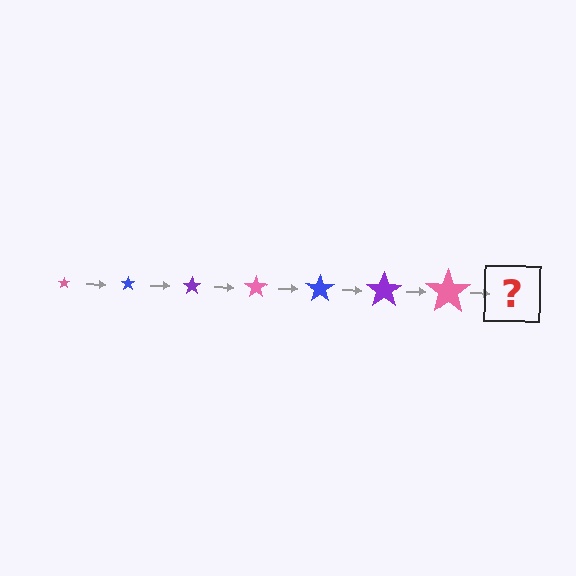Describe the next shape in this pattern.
It should be a blue star, larger than the previous one.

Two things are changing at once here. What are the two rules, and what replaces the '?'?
The two rules are that the star grows larger each step and the color cycles through pink, blue, and purple. The '?' should be a blue star, larger than the previous one.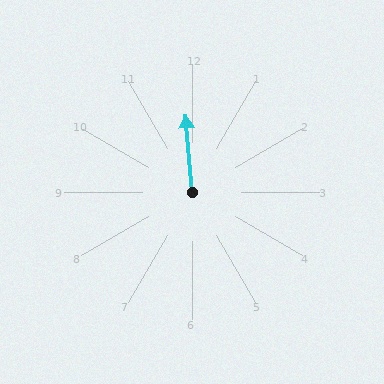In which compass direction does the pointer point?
North.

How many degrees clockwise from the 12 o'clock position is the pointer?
Approximately 355 degrees.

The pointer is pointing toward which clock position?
Roughly 12 o'clock.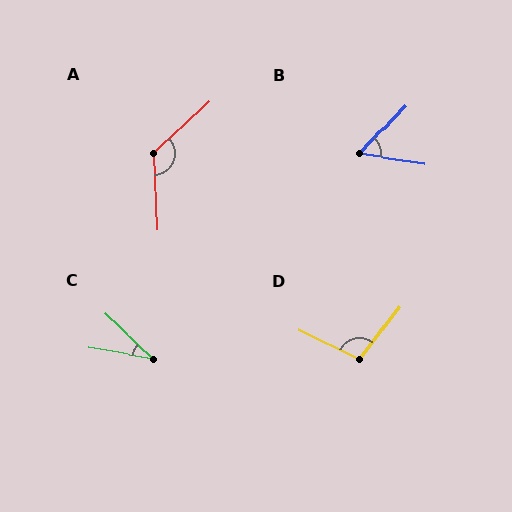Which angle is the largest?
A, at approximately 131 degrees.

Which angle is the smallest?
C, at approximately 33 degrees.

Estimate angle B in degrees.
Approximately 55 degrees.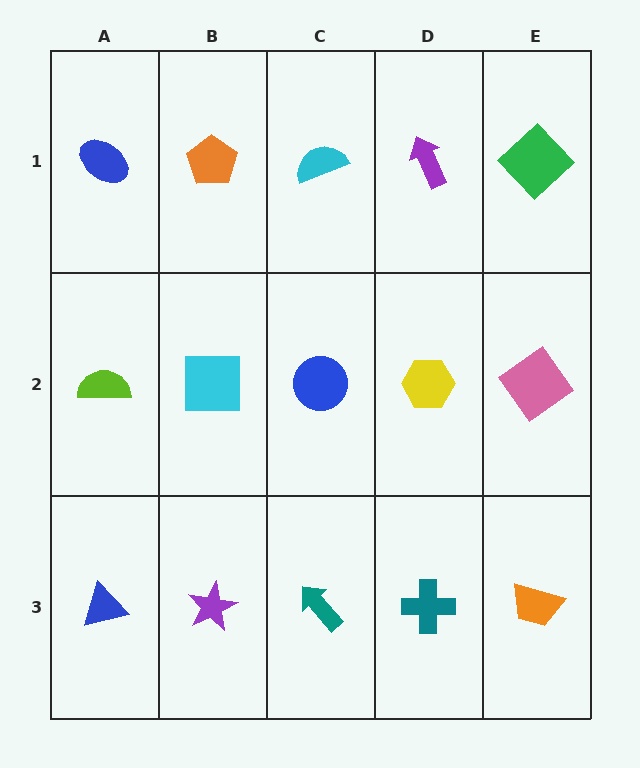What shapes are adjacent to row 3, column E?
A pink diamond (row 2, column E), a teal cross (row 3, column D).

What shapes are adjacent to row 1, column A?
A lime semicircle (row 2, column A), an orange pentagon (row 1, column B).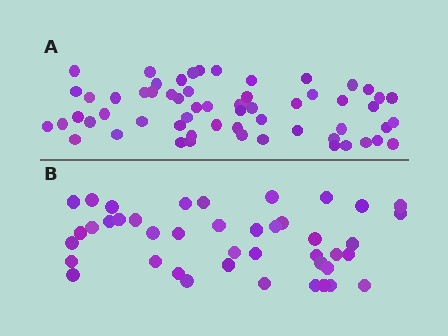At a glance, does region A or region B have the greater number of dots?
Region A (the top region) has more dots.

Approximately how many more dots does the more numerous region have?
Region A has approximately 20 more dots than region B.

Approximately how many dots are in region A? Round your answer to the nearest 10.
About 60 dots.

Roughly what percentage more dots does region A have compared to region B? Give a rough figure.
About 45% more.